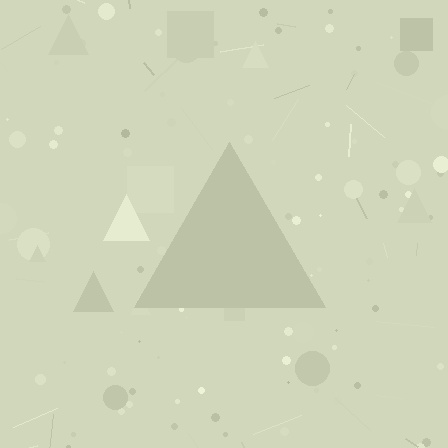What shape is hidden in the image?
A triangle is hidden in the image.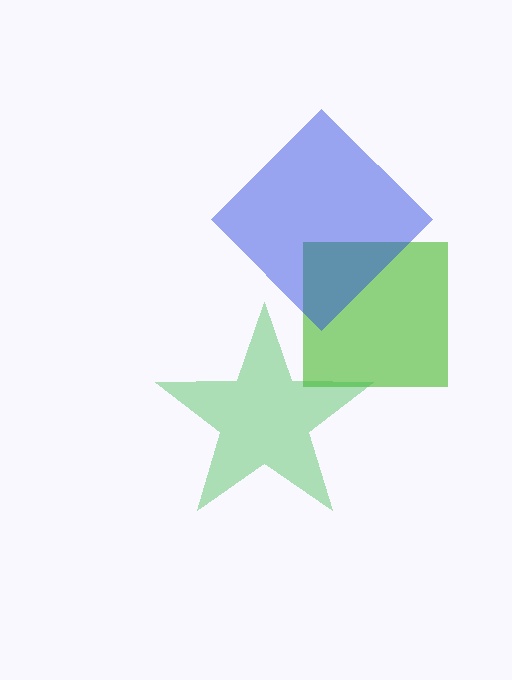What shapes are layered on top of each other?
The layered shapes are: a lime square, a blue diamond, a green star.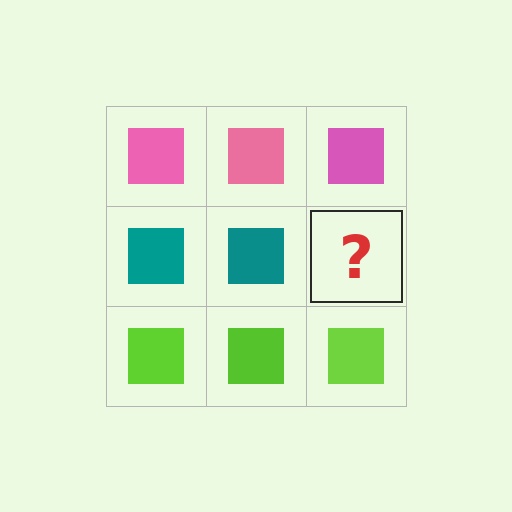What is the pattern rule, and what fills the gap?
The rule is that each row has a consistent color. The gap should be filled with a teal square.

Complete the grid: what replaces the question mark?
The question mark should be replaced with a teal square.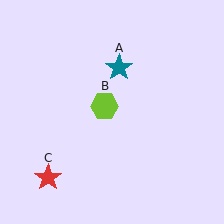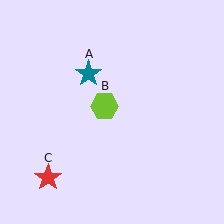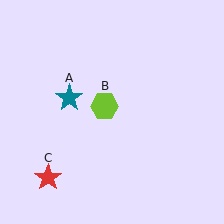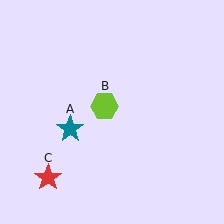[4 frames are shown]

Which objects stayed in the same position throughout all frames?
Lime hexagon (object B) and red star (object C) remained stationary.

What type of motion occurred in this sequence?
The teal star (object A) rotated counterclockwise around the center of the scene.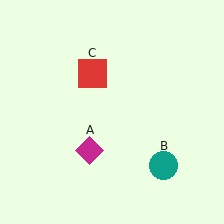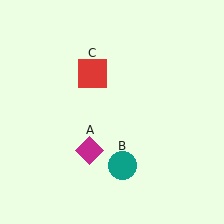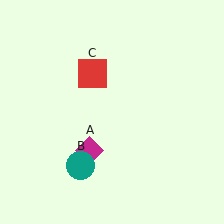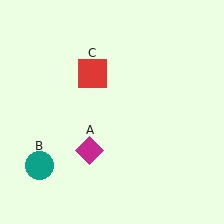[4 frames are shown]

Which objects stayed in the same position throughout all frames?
Magenta diamond (object A) and red square (object C) remained stationary.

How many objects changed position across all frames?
1 object changed position: teal circle (object B).